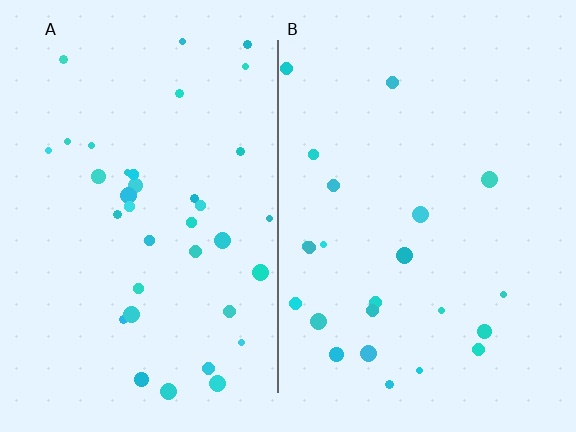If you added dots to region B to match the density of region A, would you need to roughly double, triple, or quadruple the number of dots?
Approximately double.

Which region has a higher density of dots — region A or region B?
A (the left).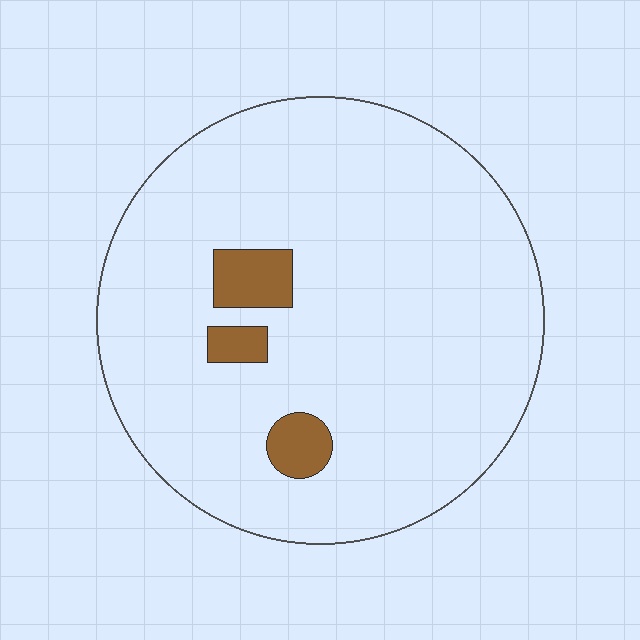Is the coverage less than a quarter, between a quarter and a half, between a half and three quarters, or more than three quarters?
Less than a quarter.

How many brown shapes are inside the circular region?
3.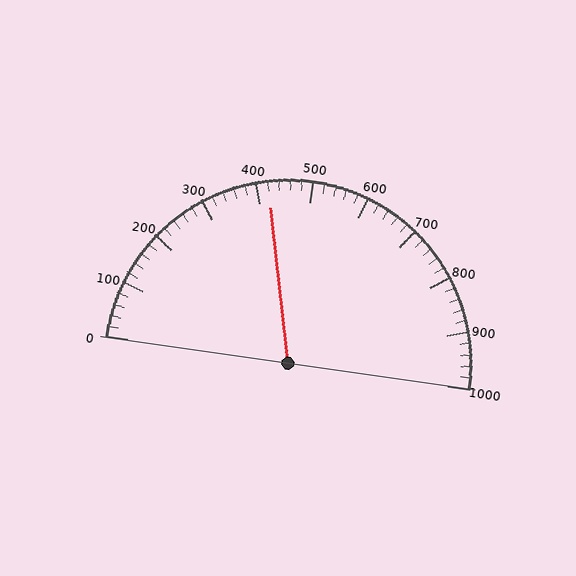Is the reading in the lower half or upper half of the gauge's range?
The reading is in the lower half of the range (0 to 1000).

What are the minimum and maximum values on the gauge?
The gauge ranges from 0 to 1000.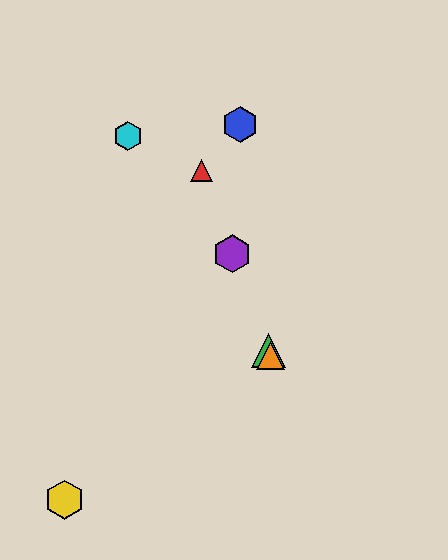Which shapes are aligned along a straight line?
The red triangle, the green triangle, the purple hexagon, the orange triangle are aligned along a straight line.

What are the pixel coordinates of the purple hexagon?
The purple hexagon is at (232, 254).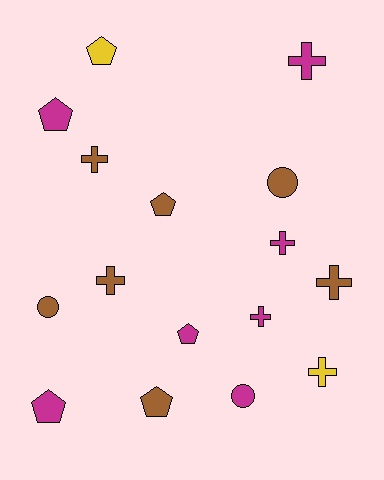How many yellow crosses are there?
There is 1 yellow cross.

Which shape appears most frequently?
Cross, with 7 objects.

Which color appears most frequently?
Magenta, with 7 objects.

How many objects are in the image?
There are 16 objects.